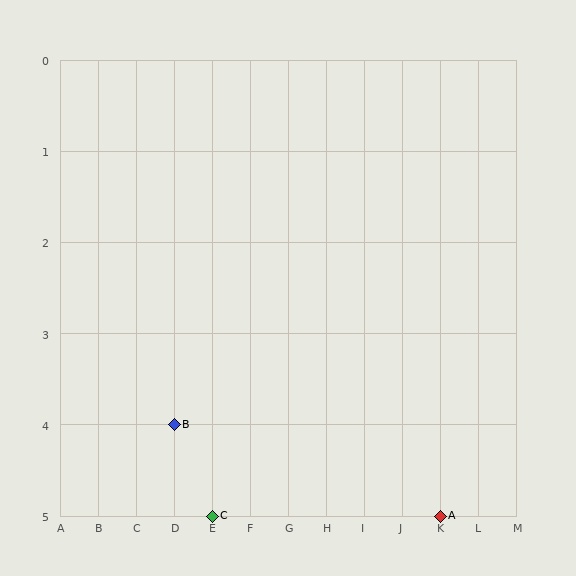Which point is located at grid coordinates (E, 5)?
Point C is at (E, 5).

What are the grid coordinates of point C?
Point C is at grid coordinates (E, 5).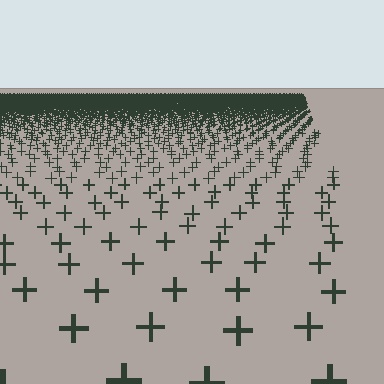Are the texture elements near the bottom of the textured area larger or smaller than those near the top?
Larger. Near the bottom, elements are closer to the viewer and appear at a bigger on-screen size.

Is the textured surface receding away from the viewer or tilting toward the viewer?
The surface is receding away from the viewer. Texture elements get smaller and denser toward the top.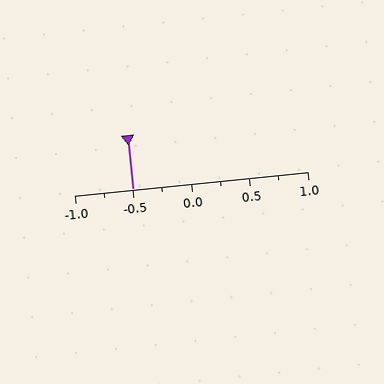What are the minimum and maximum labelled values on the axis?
The axis runs from -1.0 to 1.0.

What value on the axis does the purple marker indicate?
The marker indicates approximately -0.5.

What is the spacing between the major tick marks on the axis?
The major ticks are spaced 0.5 apart.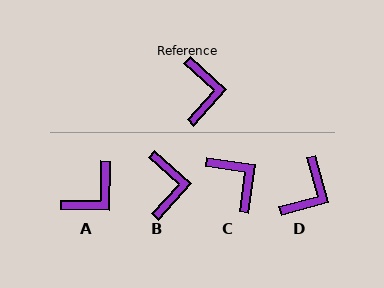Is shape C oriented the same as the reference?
No, it is off by about 34 degrees.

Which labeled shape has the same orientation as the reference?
B.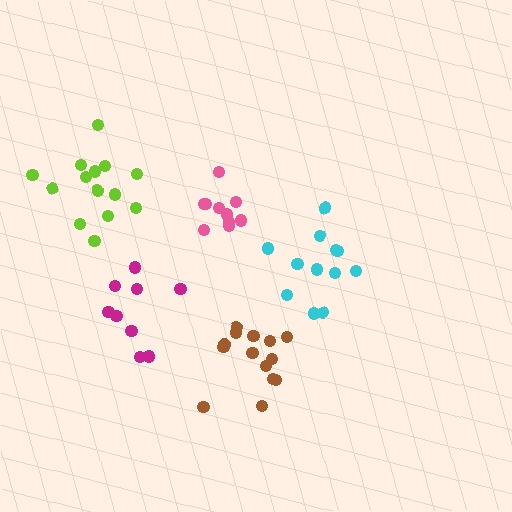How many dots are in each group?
Group 1: 10 dots, Group 2: 12 dots, Group 3: 14 dots, Group 4: 14 dots, Group 5: 9 dots (59 total).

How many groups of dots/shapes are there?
There are 5 groups.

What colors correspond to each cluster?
The clusters are colored: pink, cyan, lime, brown, magenta.